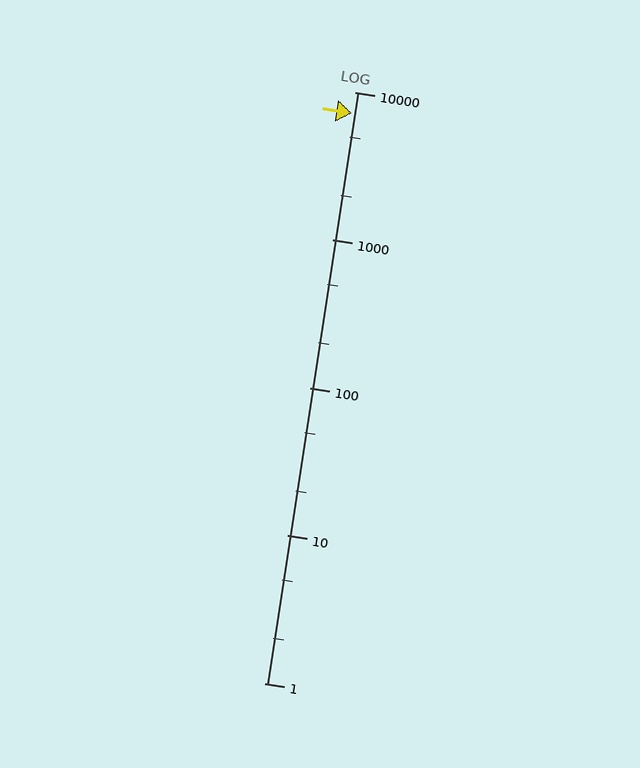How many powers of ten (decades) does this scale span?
The scale spans 4 decades, from 1 to 10000.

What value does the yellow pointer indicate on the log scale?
The pointer indicates approximately 7200.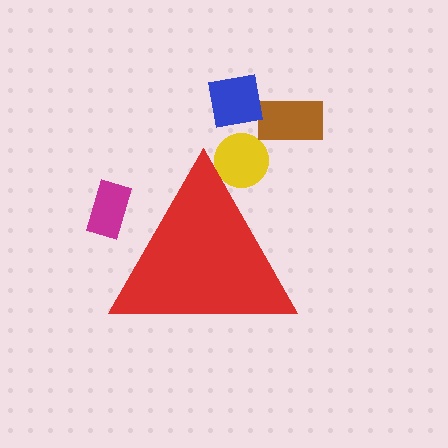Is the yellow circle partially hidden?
Yes, the yellow circle is partially hidden behind the red triangle.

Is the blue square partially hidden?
No, the blue square is fully visible.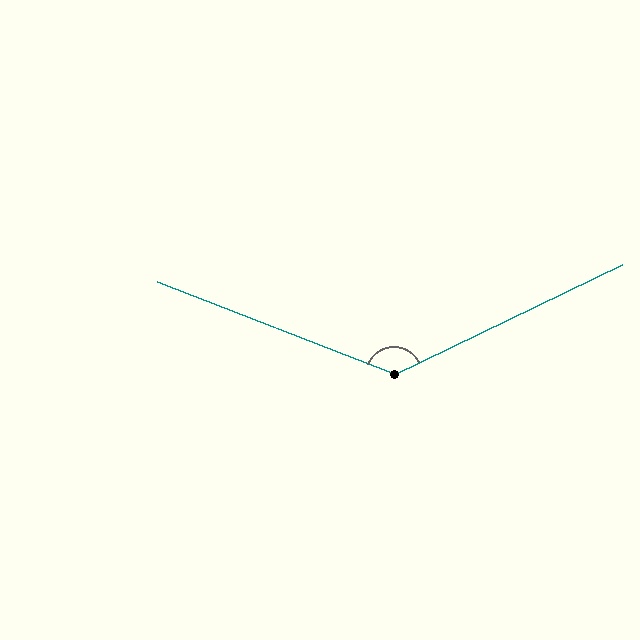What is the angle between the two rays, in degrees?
Approximately 133 degrees.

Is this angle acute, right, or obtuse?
It is obtuse.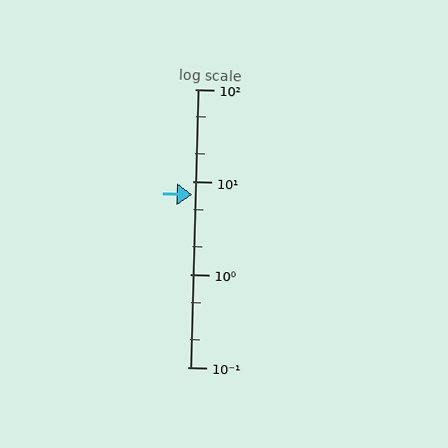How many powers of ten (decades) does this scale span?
The scale spans 3 decades, from 0.1 to 100.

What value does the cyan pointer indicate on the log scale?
The pointer indicates approximately 7.3.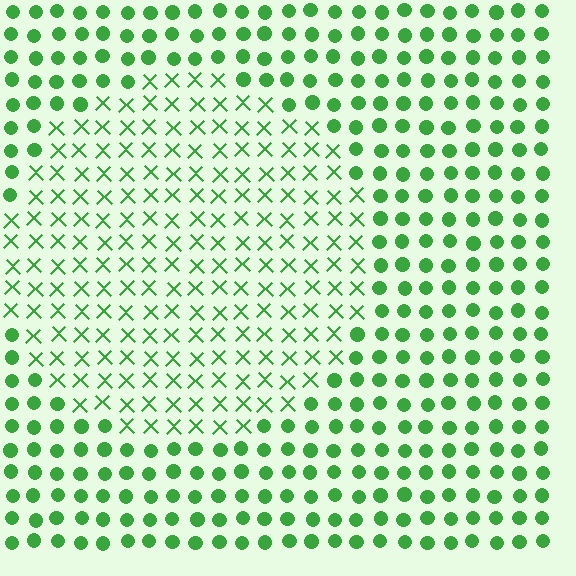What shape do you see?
I see a circle.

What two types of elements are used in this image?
The image uses X marks inside the circle region and circles outside it.